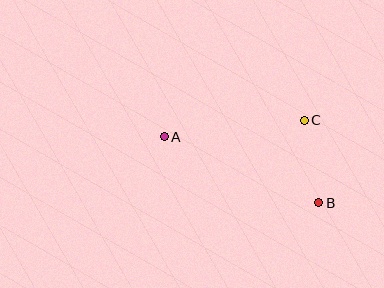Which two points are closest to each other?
Points B and C are closest to each other.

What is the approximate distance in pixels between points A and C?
The distance between A and C is approximately 141 pixels.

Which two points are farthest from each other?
Points A and B are farthest from each other.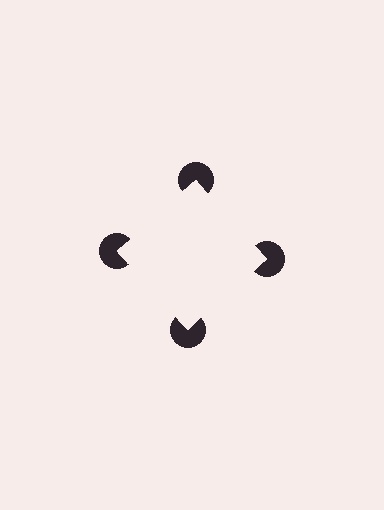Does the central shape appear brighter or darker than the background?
It typically appears slightly brighter than the background, even though no actual brightness change is drawn.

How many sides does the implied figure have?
4 sides.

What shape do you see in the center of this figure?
An illusory square — its edges are inferred from the aligned wedge cuts in the pac-man discs, not physically drawn.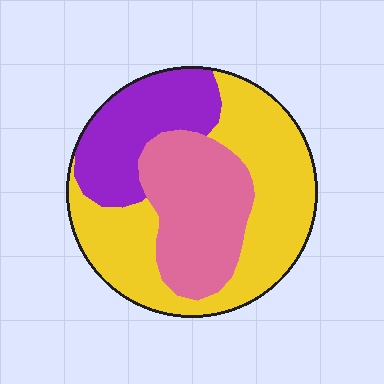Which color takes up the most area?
Yellow, at roughly 50%.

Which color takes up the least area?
Purple, at roughly 25%.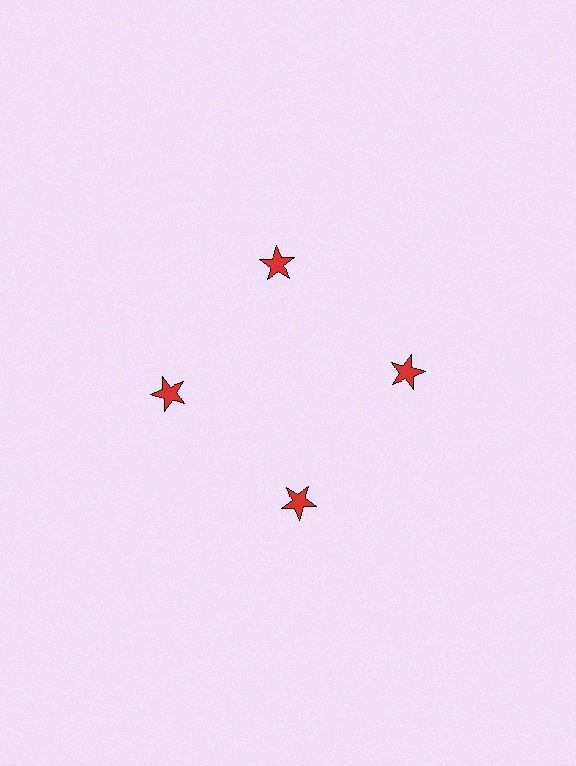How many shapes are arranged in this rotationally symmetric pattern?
There are 4 shapes, arranged in 4 groups of 1.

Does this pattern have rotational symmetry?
Yes, this pattern has 4-fold rotational symmetry. It looks the same after rotating 90 degrees around the center.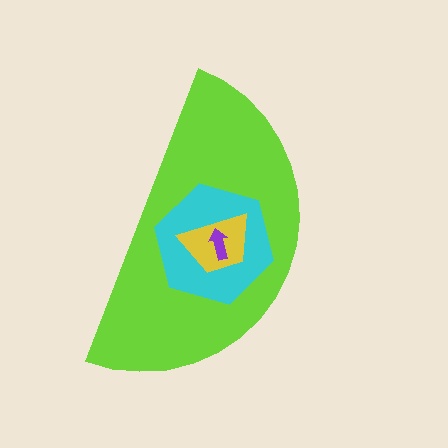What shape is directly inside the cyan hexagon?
The yellow trapezoid.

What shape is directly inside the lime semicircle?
The cyan hexagon.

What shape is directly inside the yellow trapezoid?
The purple arrow.